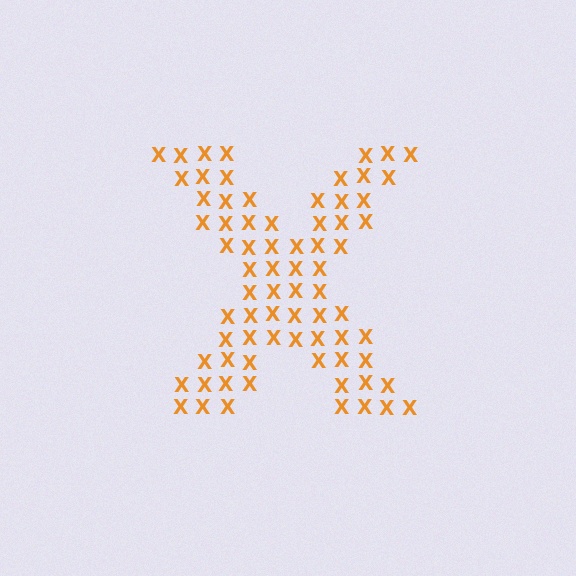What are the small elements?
The small elements are letter X's.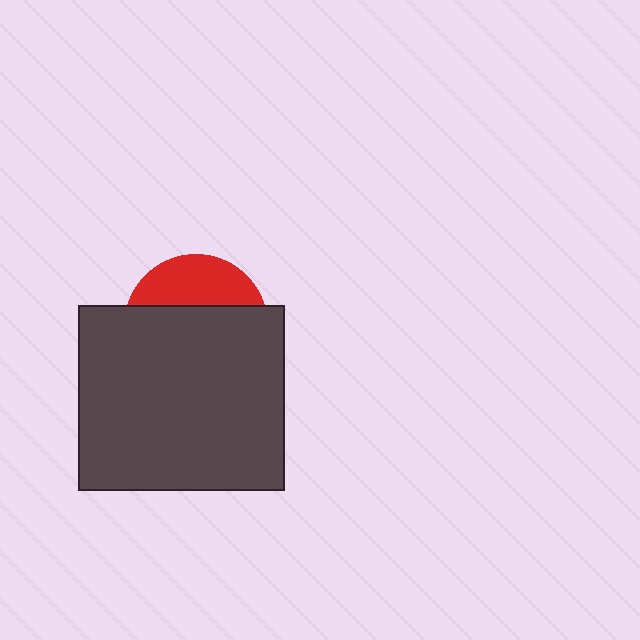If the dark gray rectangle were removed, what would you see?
You would see the complete red circle.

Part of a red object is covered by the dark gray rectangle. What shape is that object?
It is a circle.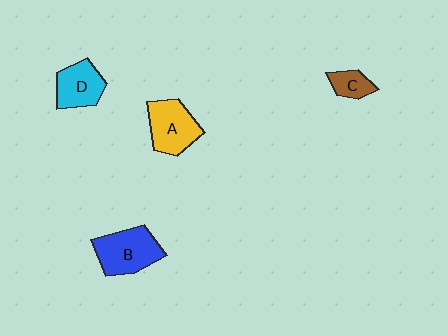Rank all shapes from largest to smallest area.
From largest to smallest: B (blue), A (yellow), D (cyan), C (brown).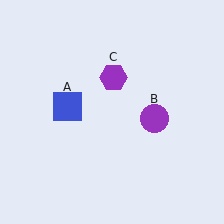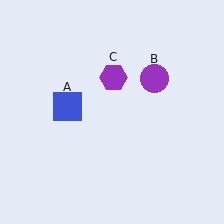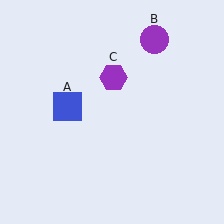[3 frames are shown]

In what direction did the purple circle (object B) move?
The purple circle (object B) moved up.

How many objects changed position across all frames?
1 object changed position: purple circle (object B).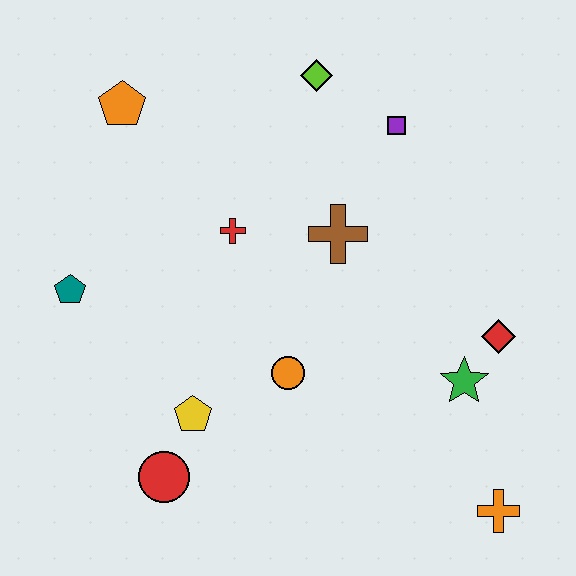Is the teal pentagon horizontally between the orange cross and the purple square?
No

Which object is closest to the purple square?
The lime diamond is closest to the purple square.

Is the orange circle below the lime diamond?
Yes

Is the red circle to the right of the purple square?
No